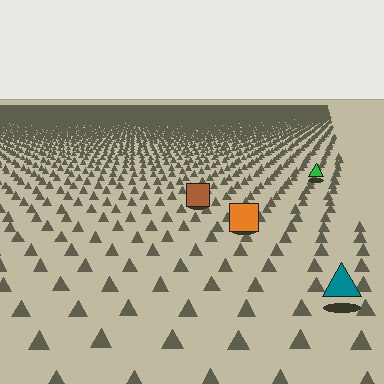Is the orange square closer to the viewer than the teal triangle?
No. The teal triangle is closer — you can tell from the texture gradient: the ground texture is coarser near it.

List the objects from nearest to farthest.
From nearest to farthest: the teal triangle, the orange square, the brown square, the green triangle.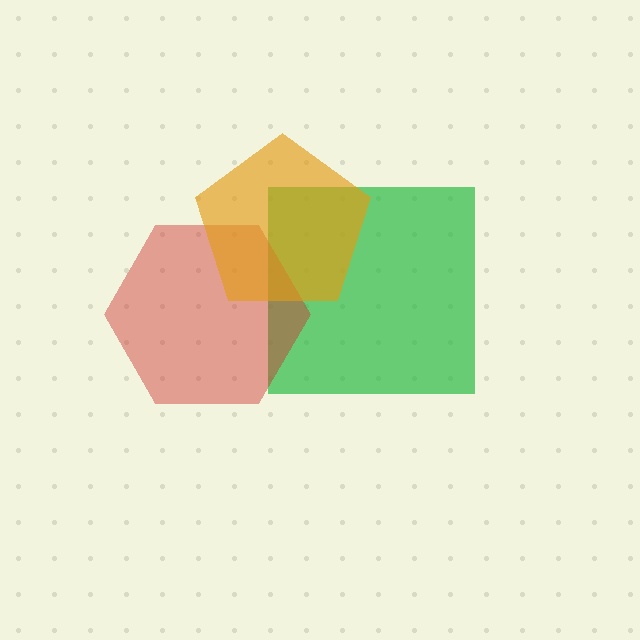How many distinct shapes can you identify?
There are 3 distinct shapes: a green square, a red hexagon, an orange pentagon.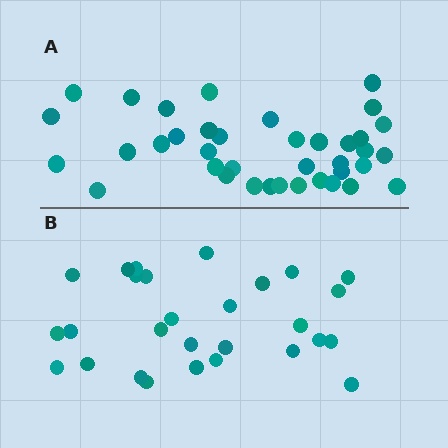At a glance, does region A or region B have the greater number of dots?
Region A (the top region) has more dots.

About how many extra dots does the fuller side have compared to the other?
Region A has roughly 10 or so more dots than region B.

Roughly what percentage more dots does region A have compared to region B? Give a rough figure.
About 35% more.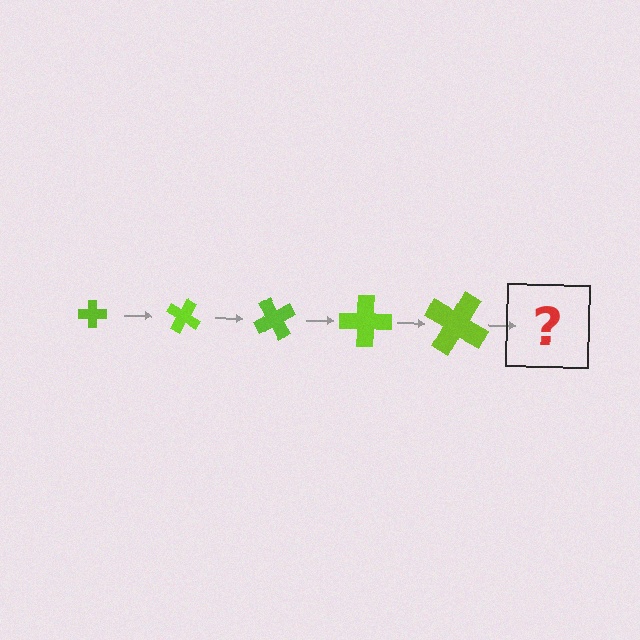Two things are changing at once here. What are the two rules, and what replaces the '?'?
The two rules are that the cross grows larger each step and it rotates 30 degrees each step. The '?' should be a cross, larger than the previous one and rotated 150 degrees from the start.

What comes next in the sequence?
The next element should be a cross, larger than the previous one and rotated 150 degrees from the start.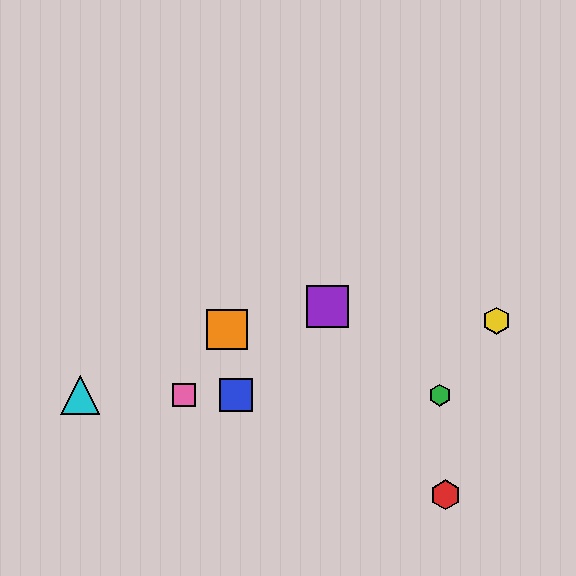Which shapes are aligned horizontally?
The blue square, the green hexagon, the cyan triangle, the pink square are aligned horizontally.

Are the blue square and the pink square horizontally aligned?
Yes, both are at y≈395.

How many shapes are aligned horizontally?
4 shapes (the blue square, the green hexagon, the cyan triangle, the pink square) are aligned horizontally.